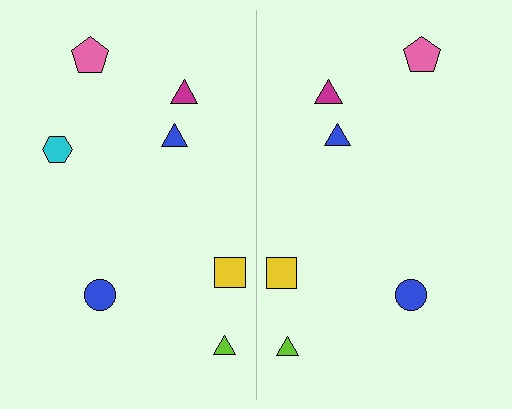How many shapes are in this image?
There are 13 shapes in this image.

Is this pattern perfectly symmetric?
No, the pattern is not perfectly symmetric. A cyan hexagon is missing from the right side.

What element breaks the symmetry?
A cyan hexagon is missing from the right side.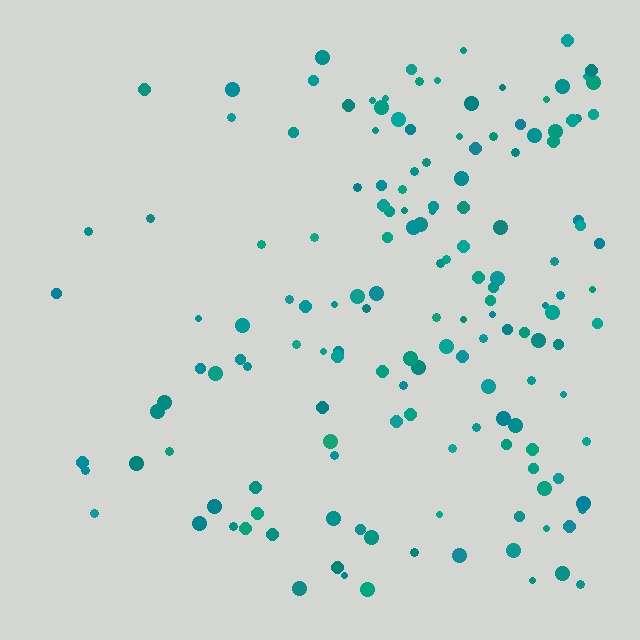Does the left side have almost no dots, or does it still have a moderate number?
Still a moderate number, just noticeably fewer than the right.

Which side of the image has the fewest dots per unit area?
The left.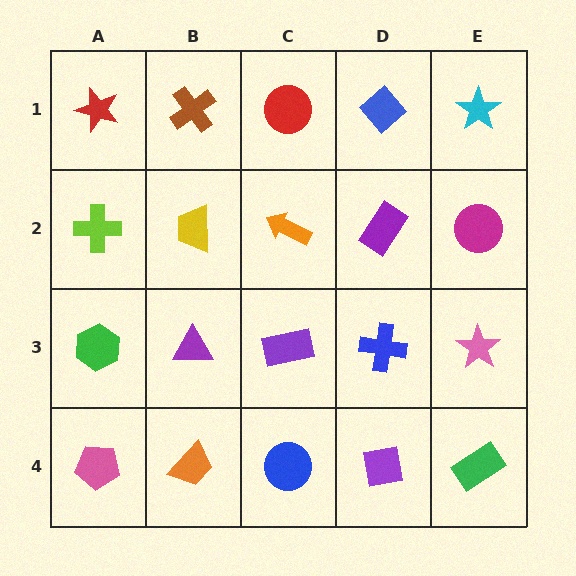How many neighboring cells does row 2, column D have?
4.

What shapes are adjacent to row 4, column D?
A blue cross (row 3, column D), a blue circle (row 4, column C), a green rectangle (row 4, column E).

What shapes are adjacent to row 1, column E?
A magenta circle (row 2, column E), a blue diamond (row 1, column D).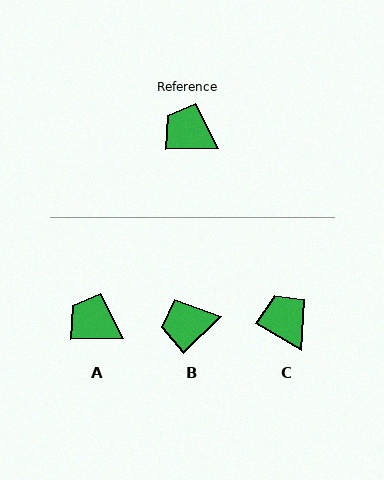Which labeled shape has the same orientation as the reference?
A.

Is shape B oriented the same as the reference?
No, it is off by about 43 degrees.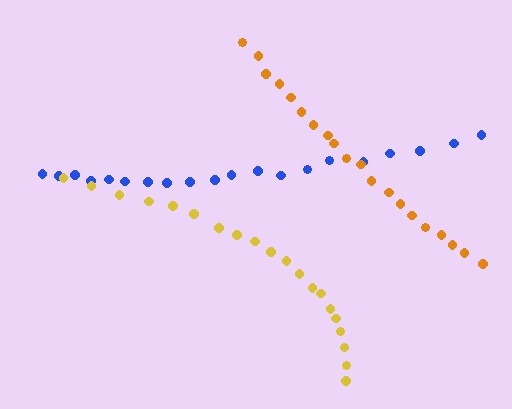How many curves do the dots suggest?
There are 3 distinct paths.